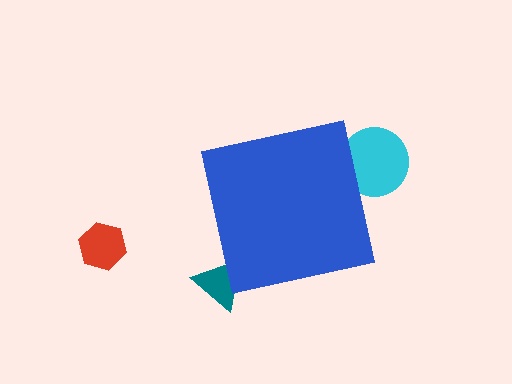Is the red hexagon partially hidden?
No, the red hexagon is fully visible.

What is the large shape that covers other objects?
A blue square.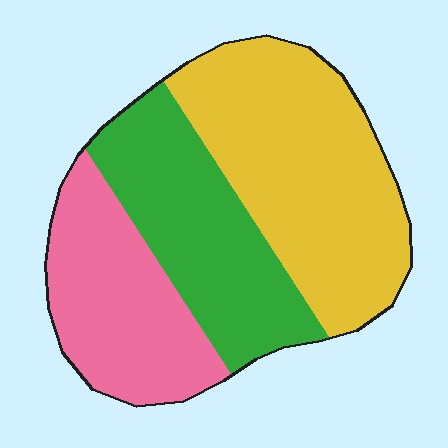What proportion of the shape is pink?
Pink takes up between a sixth and a third of the shape.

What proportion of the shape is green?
Green takes up about one third (1/3) of the shape.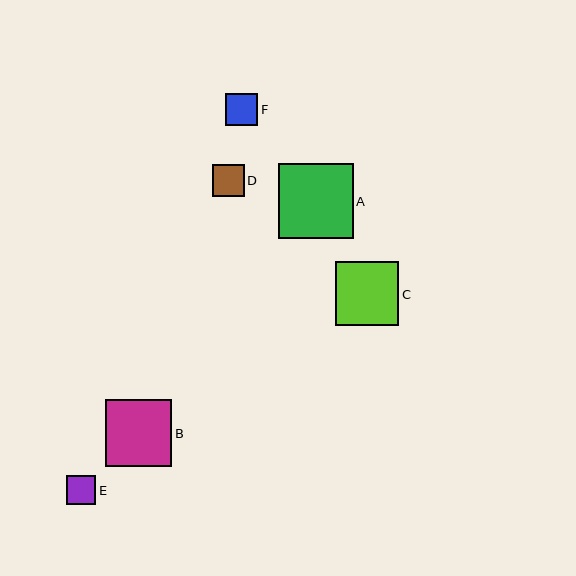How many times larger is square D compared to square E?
Square D is approximately 1.1 times the size of square E.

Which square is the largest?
Square A is the largest with a size of approximately 75 pixels.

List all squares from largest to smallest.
From largest to smallest: A, B, C, D, F, E.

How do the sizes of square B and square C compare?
Square B and square C are approximately the same size.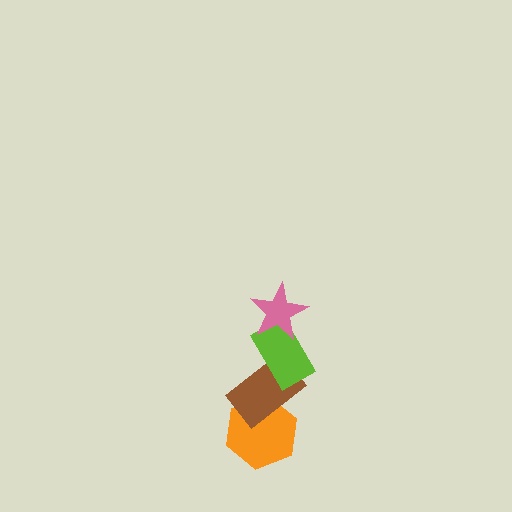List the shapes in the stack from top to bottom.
From top to bottom: the pink star, the lime rectangle, the brown rectangle, the orange hexagon.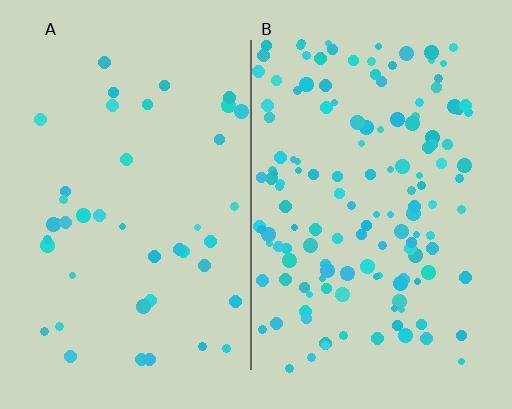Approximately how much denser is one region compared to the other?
Approximately 3.3× — region B over region A.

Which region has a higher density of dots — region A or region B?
B (the right).